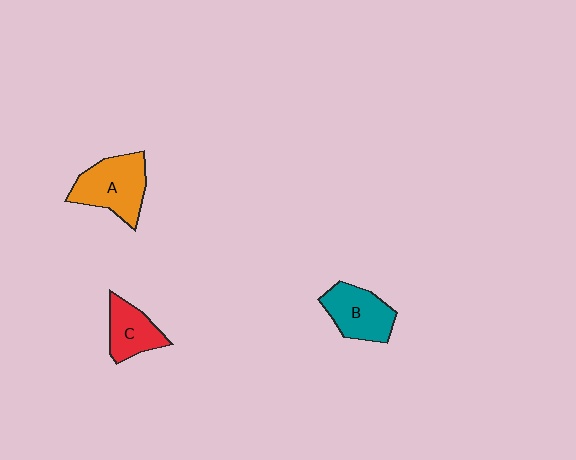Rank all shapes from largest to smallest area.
From largest to smallest: A (orange), B (teal), C (red).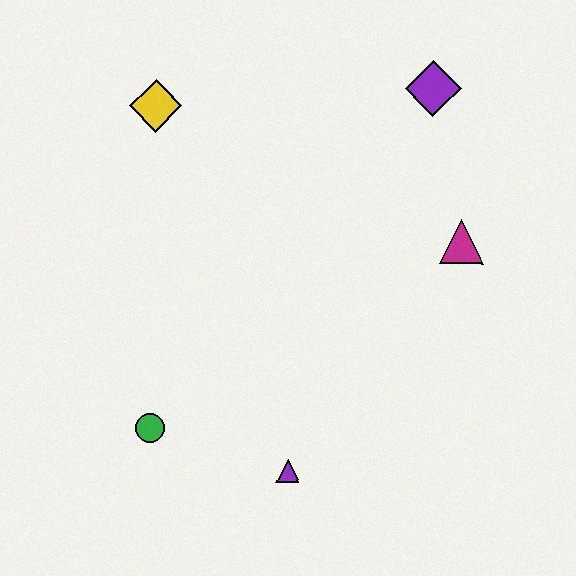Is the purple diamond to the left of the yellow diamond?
No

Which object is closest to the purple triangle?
The green circle is closest to the purple triangle.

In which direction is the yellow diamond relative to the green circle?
The yellow diamond is above the green circle.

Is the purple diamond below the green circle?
No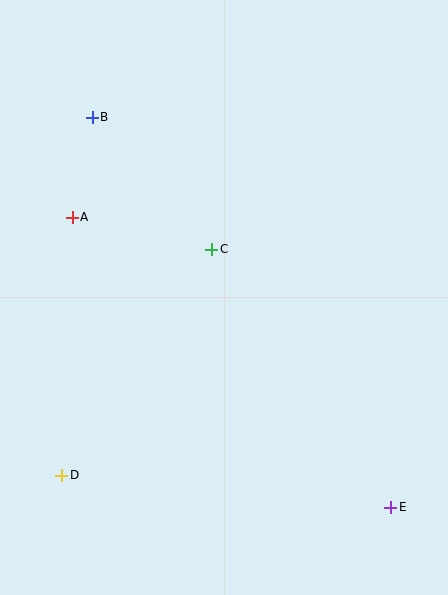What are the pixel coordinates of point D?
Point D is at (62, 475).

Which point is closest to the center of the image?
Point C at (212, 249) is closest to the center.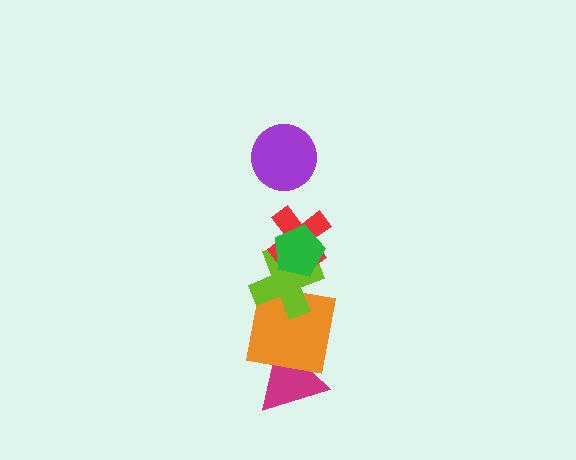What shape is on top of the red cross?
The green pentagon is on top of the red cross.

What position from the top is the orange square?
The orange square is 5th from the top.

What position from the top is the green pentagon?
The green pentagon is 2nd from the top.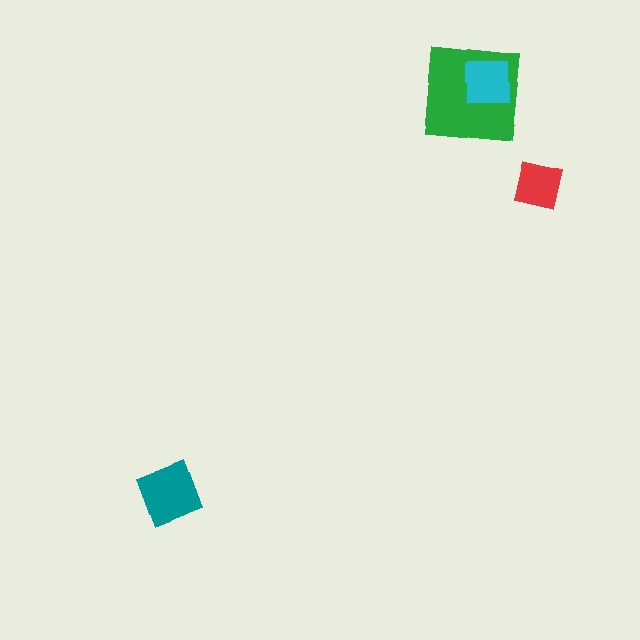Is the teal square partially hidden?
No, no other shape covers it.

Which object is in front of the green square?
The cyan square is in front of the green square.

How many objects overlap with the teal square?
0 objects overlap with the teal square.